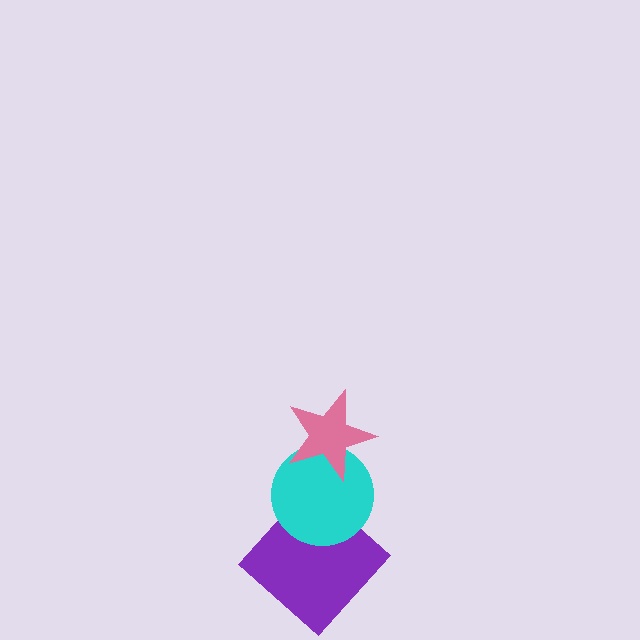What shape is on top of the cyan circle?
The pink star is on top of the cyan circle.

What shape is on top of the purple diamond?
The cyan circle is on top of the purple diamond.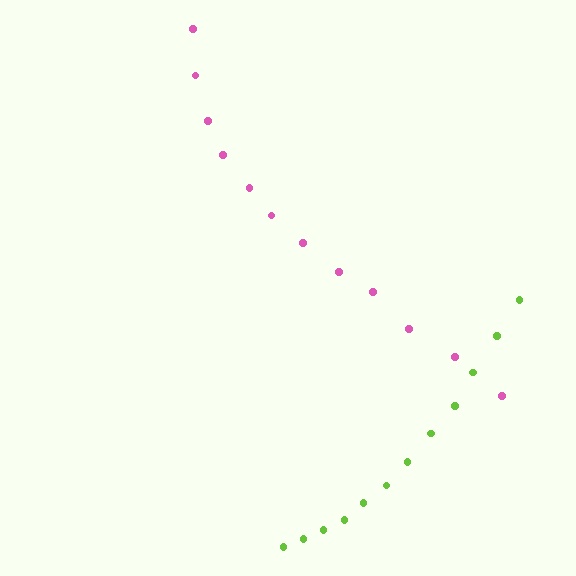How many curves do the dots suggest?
There are 2 distinct paths.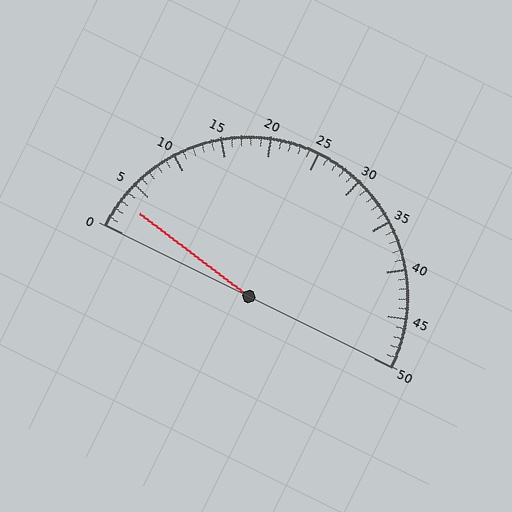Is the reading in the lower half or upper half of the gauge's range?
The reading is in the lower half of the range (0 to 50).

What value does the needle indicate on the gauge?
The needle indicates approximately 3.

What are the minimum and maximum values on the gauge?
The gauge ranges from 0 to 50.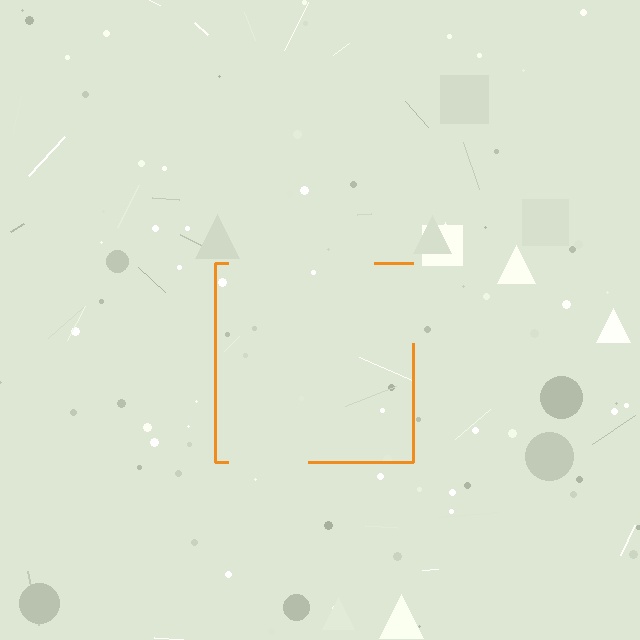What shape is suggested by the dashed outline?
The dashed outline suggests a square.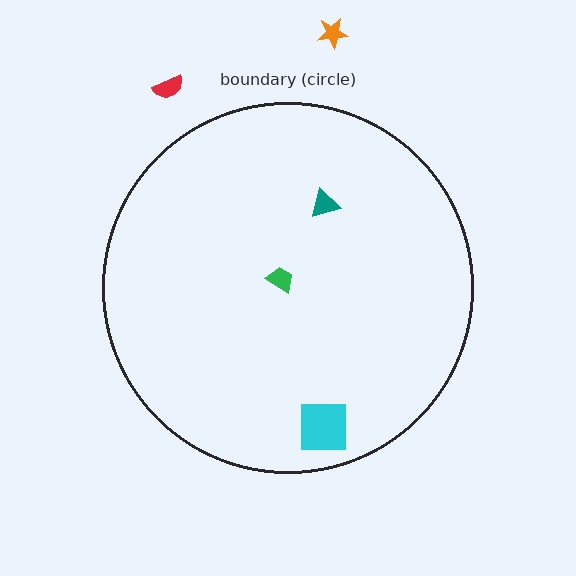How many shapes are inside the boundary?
3 inside, 2 outside.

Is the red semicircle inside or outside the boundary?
Outside.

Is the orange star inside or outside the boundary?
Outside.